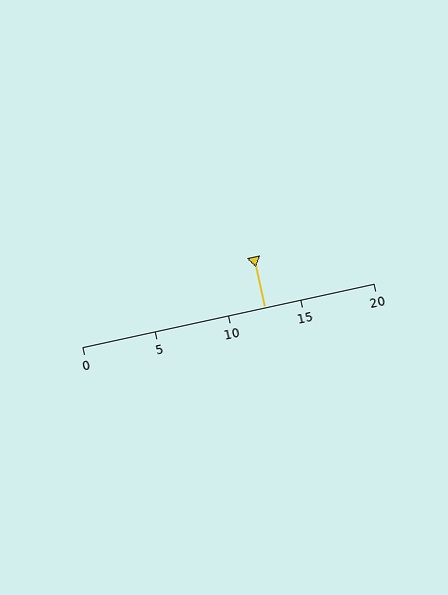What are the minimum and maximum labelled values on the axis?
The axis runs from 0 to 20.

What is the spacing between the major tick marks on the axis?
The major ticks are spaced 5 apart.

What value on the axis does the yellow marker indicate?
The marker indicates approximately 12.5.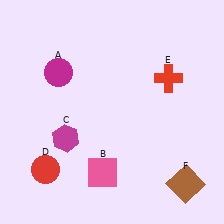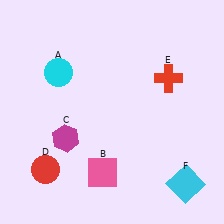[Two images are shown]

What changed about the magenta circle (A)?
In Image 1, A is magenta. In Image 2, it changed to cyan.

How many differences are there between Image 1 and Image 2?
There are 2 differences between the two images.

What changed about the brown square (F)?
In Image 1, F is brown. In Image 2, it changed to cyan.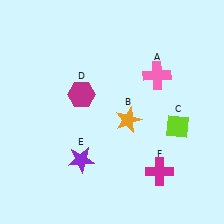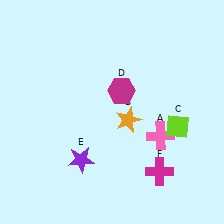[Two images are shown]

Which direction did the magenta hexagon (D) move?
The magenta hexagon (D) moved right.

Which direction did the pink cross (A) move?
The pink cross (A) moved down.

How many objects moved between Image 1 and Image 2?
2 objects moved between the two images.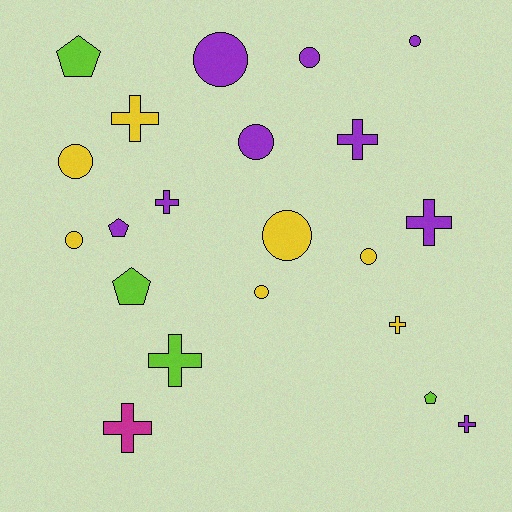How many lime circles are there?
There are no lime circles.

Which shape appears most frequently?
Circle, with 9 objects.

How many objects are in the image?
There are 21 objects.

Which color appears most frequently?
Purple, with 9 objects.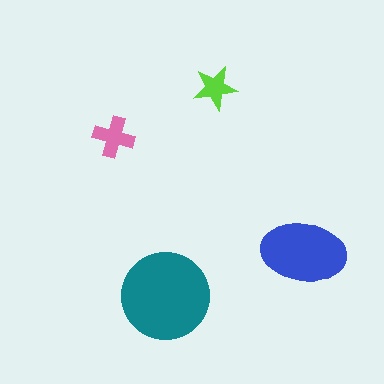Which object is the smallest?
The lime star.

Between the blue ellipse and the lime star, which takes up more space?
The blue ellipse.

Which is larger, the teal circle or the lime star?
The teal circle.